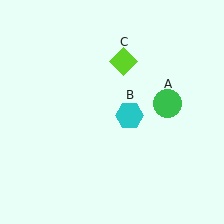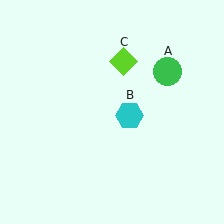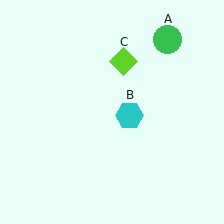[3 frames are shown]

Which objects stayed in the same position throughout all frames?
Cyan hexagon (object B) and lime diamond (object C) remained stationary.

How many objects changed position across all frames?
1 object changed position: green circle (object A).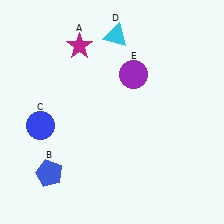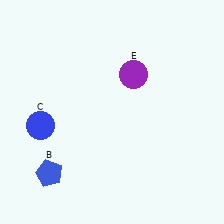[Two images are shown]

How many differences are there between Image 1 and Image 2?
There are 2 differences between the two images.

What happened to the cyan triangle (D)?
The cyan triangle (D) was removed in Image 2. It was in the top-right area of Image 1.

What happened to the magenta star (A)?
The magenta star (A) was removed in Image 2. It was in the top-left area of Image 1.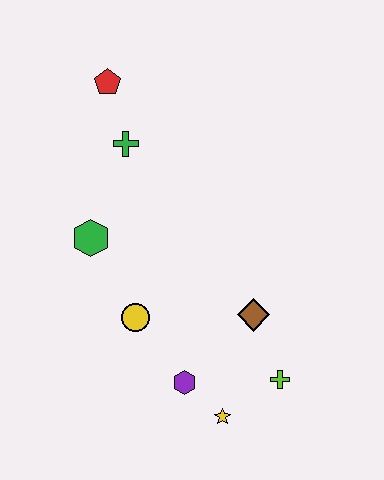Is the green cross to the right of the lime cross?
No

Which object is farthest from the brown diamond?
The red pentagon is farthest from the brown diamond.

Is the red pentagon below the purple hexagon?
No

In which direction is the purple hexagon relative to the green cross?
The purple hexagon is below the green cross.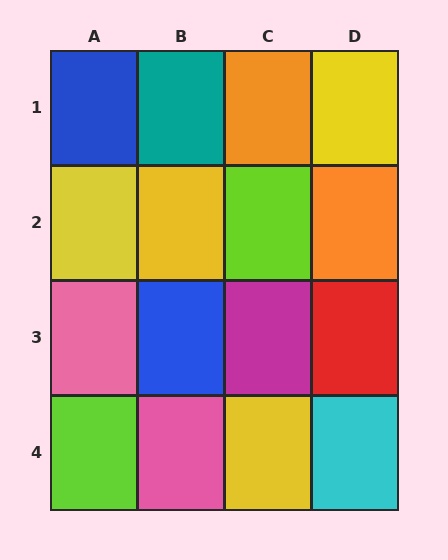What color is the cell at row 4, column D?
Cyan.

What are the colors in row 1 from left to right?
Blue, teal, orange, yellow.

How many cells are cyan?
1 cell is cyan.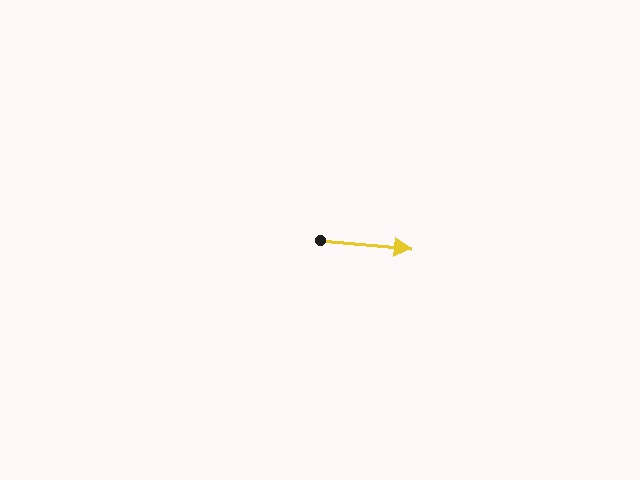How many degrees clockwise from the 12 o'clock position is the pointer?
Approximately 95 degrees.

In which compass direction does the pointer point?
East.